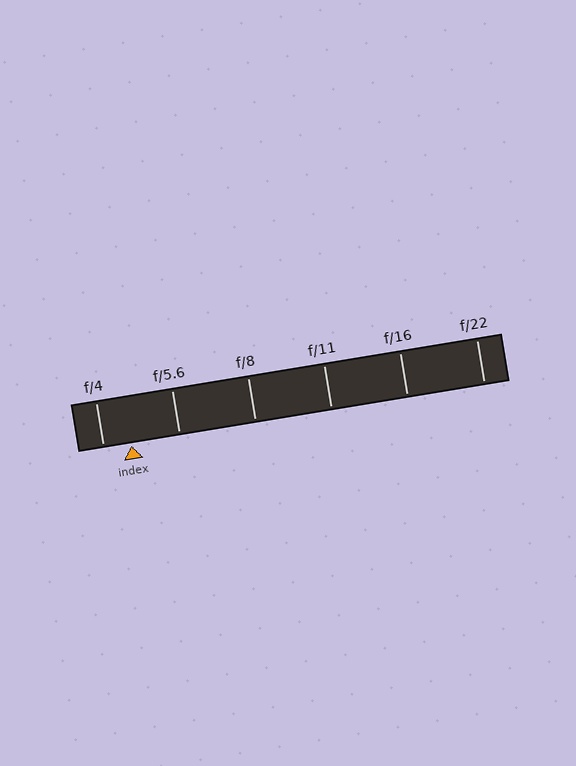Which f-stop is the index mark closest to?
The index mark is closest to f/4.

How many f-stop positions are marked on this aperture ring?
There are 6 f-stop positions marked.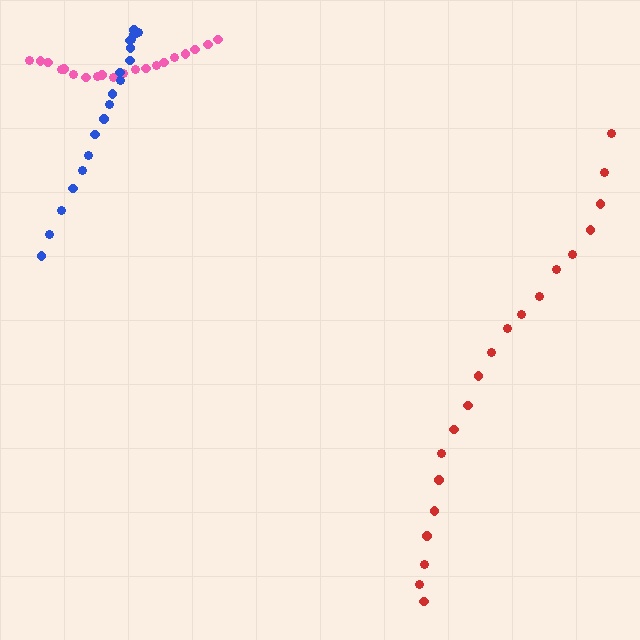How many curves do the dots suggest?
There are 3 distinct paths.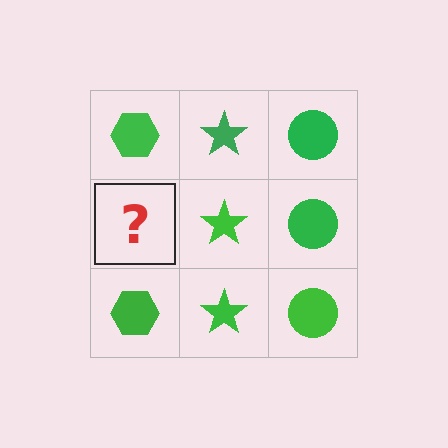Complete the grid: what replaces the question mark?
The question mark should be replaced with a green hexagon.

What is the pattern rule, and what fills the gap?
The rule is that each column has a consistent shape. The gap should be filled with a green hexagon.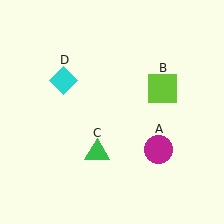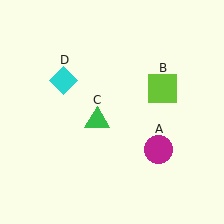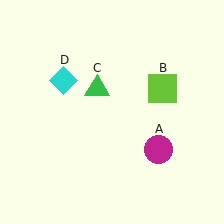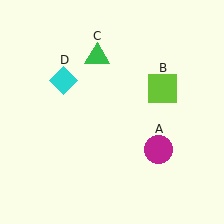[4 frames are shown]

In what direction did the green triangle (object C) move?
The green triangle (object C) moved up.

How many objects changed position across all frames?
1 object changed position: green triangle (object C).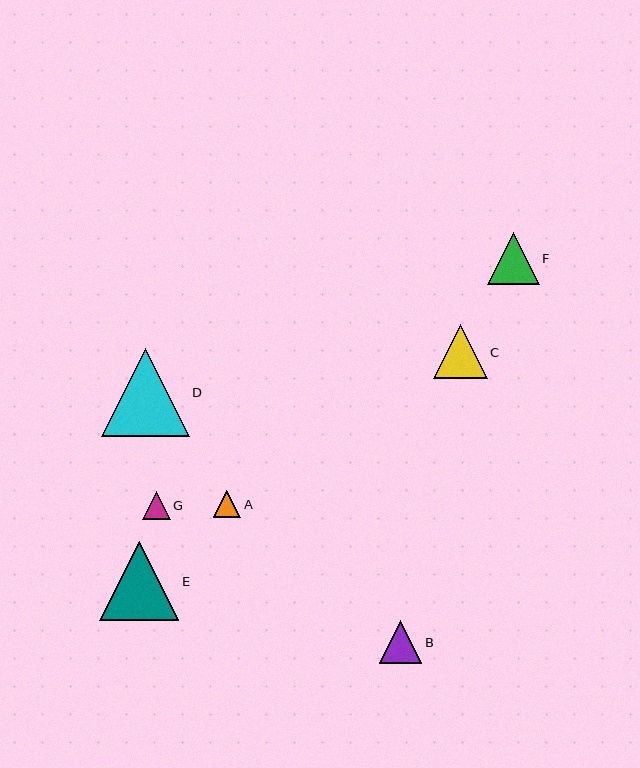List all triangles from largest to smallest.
From largest to smallest: D, E, C, F, B, G, A.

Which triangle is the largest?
Triangle D is the largest with a size of approximately 88 pixels.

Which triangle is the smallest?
Triangle A is the smallest with a size of approximately 27 pixels.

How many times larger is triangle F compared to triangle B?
Triangle F is approximately 1.2 times the size of triangle B.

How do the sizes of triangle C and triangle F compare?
Triangle C and triangle F are approximately the same size.